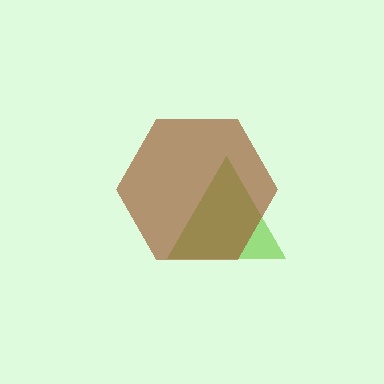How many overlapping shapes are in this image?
There are 2 overlapping shapes in the image.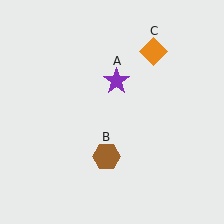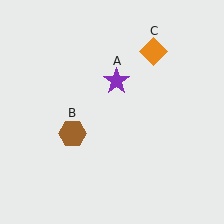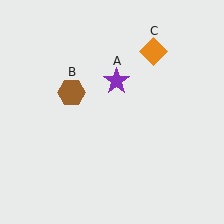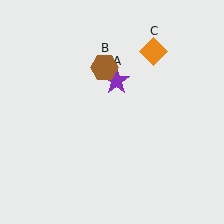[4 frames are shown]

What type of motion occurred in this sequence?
The brown hexagon (object B) rotated clockwise around the center of the scene.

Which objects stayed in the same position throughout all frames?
Purple star (object A) and orange diamond (object C) remained stationary.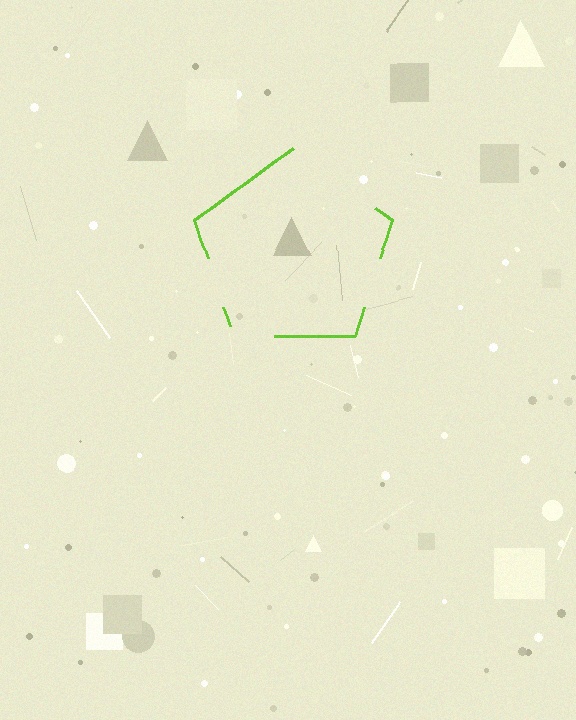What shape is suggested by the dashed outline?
The dashed outline suggests a pentagon.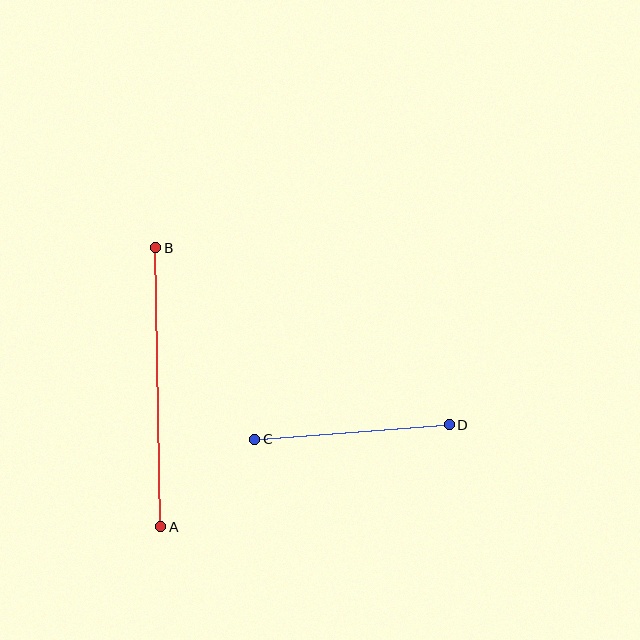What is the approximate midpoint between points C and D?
The midpoint is at approximately (352, 432) pixels.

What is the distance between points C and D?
The distance is approximately 195 pixels.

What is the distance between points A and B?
The distance is approximately 279 pixels.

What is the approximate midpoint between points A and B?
The midpoint is at approximately (158, 387) pixels.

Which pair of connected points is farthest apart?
Points A and B are farthest apart.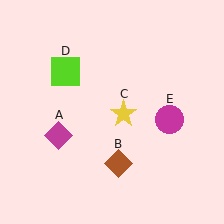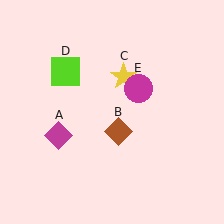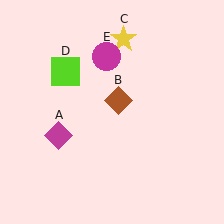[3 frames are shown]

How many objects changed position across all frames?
3 objects changed position: brown diamond (object B), yellow star (object C), magenta circle (object E).